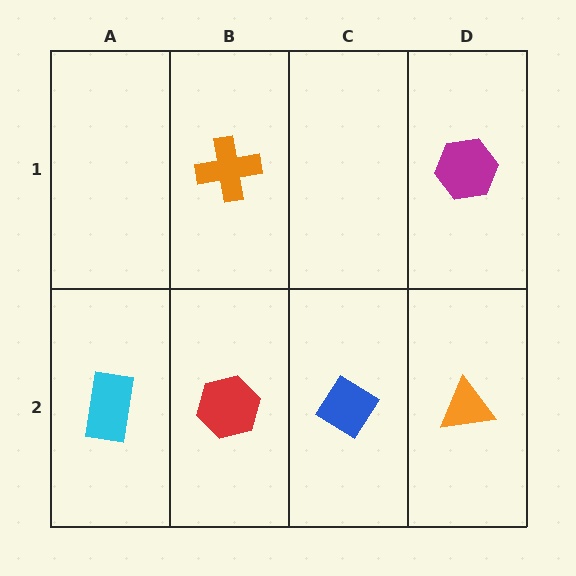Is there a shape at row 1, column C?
No, that cell is empty.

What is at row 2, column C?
A blue diamond.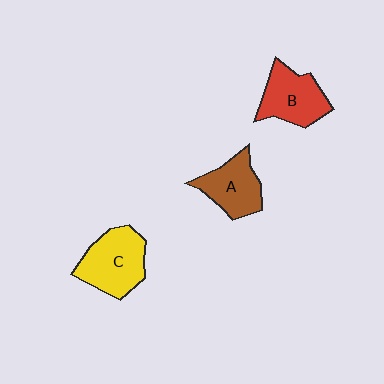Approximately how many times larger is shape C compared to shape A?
Approximately 1.3 times.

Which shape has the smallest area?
Shape A (brown).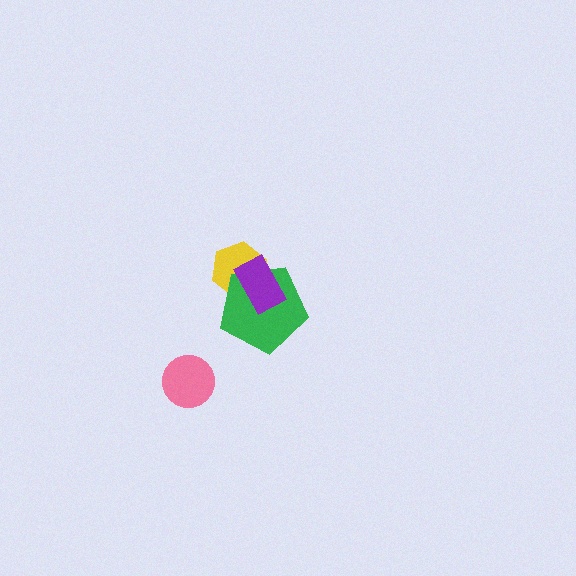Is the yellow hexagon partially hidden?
Yes, it is partially covered by another shape.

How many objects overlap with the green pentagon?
2 objects overlap with the green pentagon.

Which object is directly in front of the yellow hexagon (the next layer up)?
The green pentagon is directly in front of the yellow hexagon.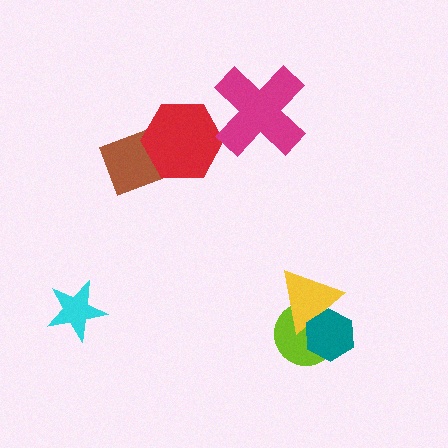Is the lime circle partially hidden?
Yes, it is partially covered by another shape.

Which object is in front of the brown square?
The red hexagon is in front of the brown square.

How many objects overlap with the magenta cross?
0 objects overlap with the magenta cross.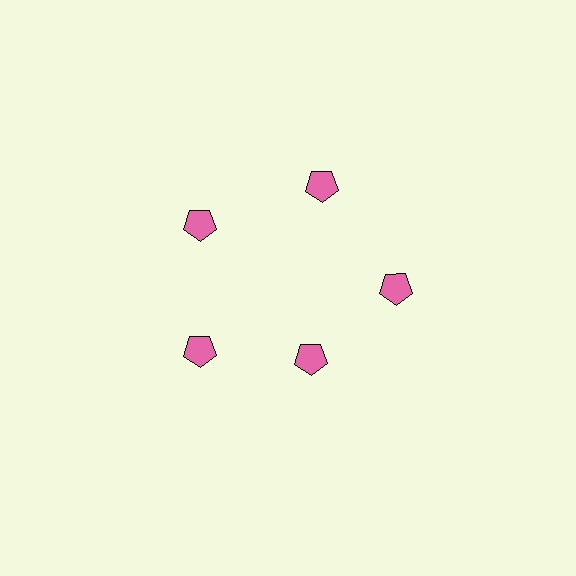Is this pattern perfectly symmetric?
No. The 5 pink pentagons are arranged in a ring, but one element near the 5 o'clock position is pulled inward toward the center, breaking the 5-fold rotational symmetry.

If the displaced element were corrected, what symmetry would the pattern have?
It would have 5-fold rotational symmetry — the pattern would map onto itself every 72 degrees.